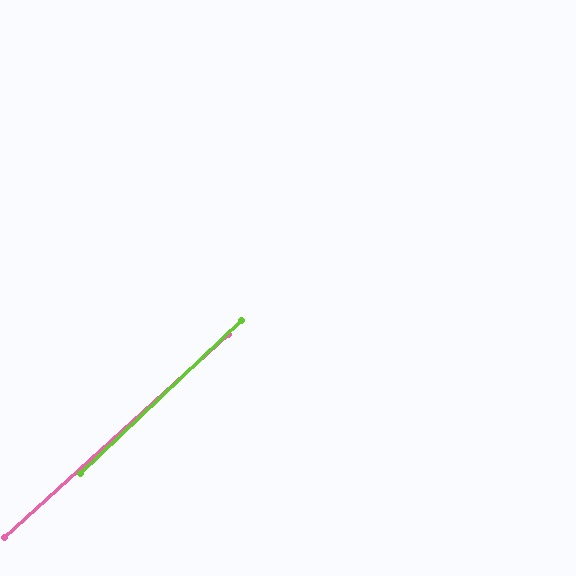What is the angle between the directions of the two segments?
Approximately 1 degree.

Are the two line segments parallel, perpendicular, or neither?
Parallel — their directions differ by only 1.3°.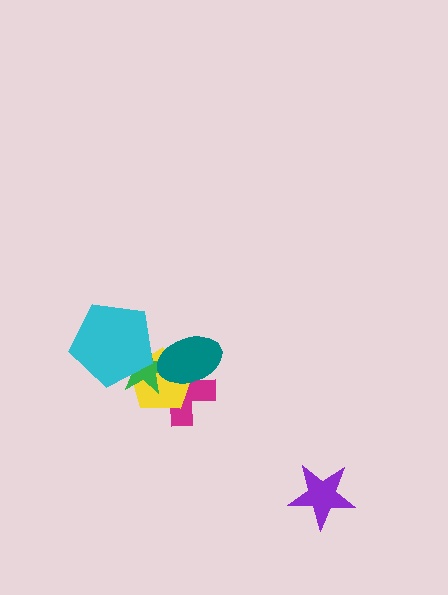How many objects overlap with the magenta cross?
3 objects overlap with the magenta cross.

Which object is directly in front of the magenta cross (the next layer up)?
The yellow pentagon is directly in front of the magenta cross.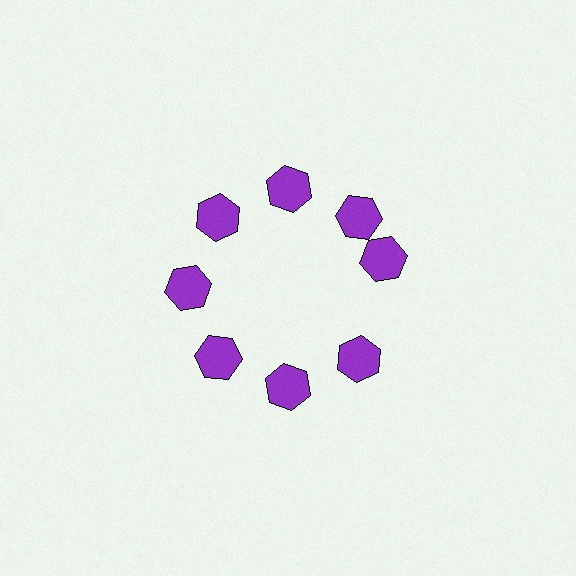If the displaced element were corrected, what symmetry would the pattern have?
It would have 8-fold rotational symmetry — the pattern would map onto itself every 45 degrees.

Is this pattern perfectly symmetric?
No. The 8 purple hexagons are arranged in a ring, but one element near the 3 o'clock position is rotated out of alignment along the ring, breaking the 8-fold rotational symmetry.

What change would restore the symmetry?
The symmetry would be restored by rotating it back into even spacing with its neighbors so that all 8 hexagons sit at equal angles and equal distance from the center.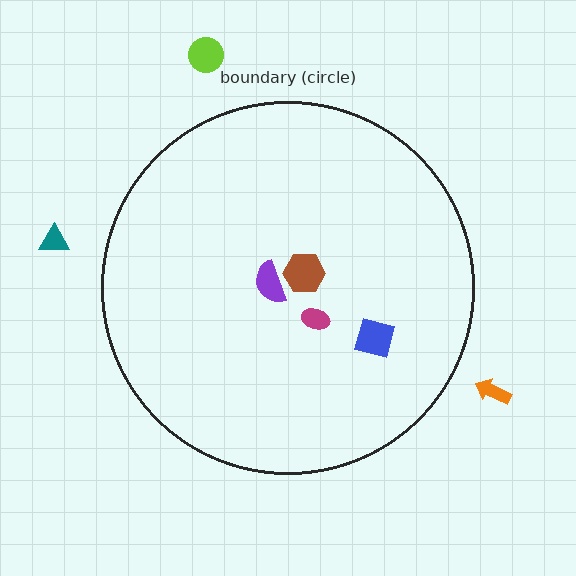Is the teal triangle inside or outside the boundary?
Outside.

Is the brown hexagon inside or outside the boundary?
Inside.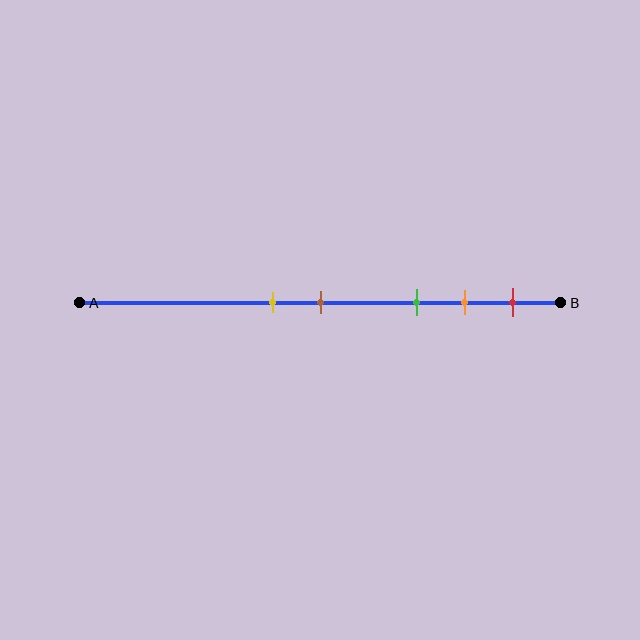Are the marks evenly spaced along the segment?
No, the marks are not evenly spaced.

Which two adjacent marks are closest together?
The yellow and brown marks are the closest adjacent pair.